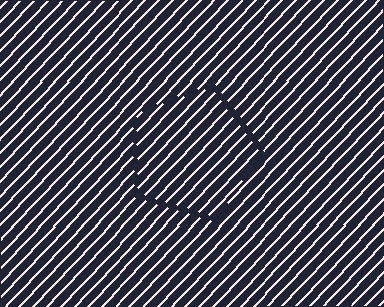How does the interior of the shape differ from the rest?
The interior of the shape contains the same grating, shifted by half a period — the contour is defined by the phase discontinuity where line-ends from the inner and outer gratings abut.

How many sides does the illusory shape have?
5 sides — the line-ends trace a pentagon.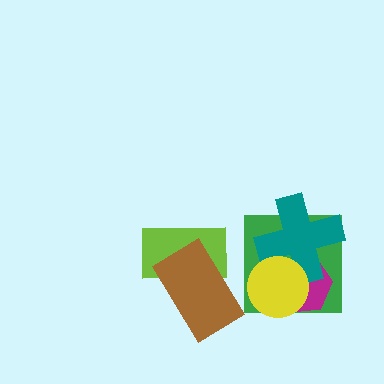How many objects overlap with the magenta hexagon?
3 objects overlap with the magenta hexagon.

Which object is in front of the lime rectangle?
The brown rectangle is in front of the lime rectangle.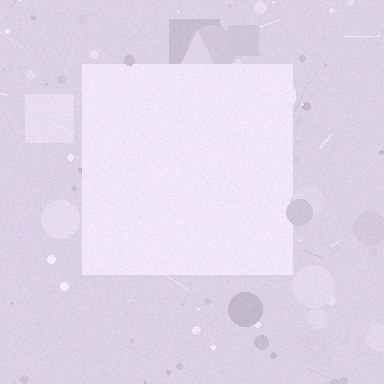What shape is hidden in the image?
A square is hidden in the image.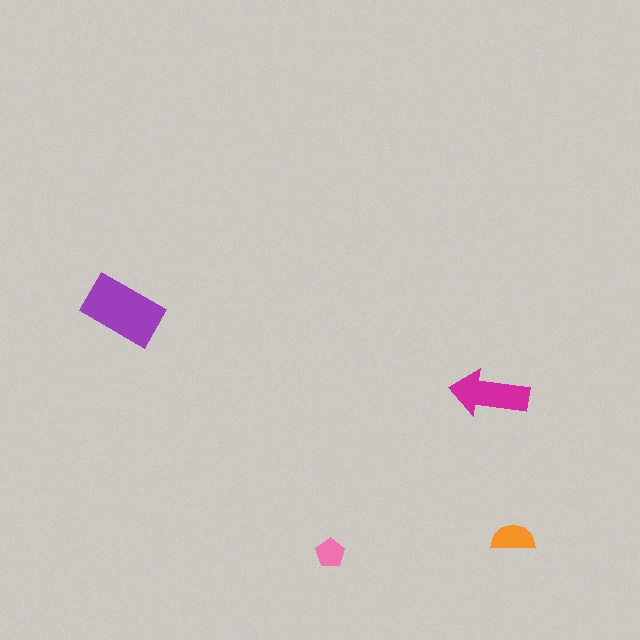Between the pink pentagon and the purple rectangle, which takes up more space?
The purple rectangle.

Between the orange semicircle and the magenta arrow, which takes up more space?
The magenta arrow.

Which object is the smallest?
The pink pentagon.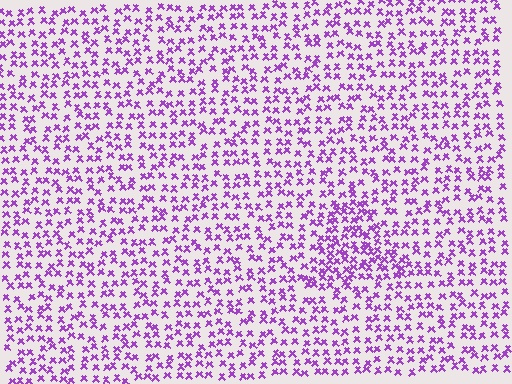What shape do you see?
I see a triangle.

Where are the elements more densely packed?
The elements are more densely packed inside the triangle boundary.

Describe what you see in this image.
The image contains small purple elements arranged at two different densities. A triangle-shaped region is visible where the elements are more densely packed than the surrounding area.